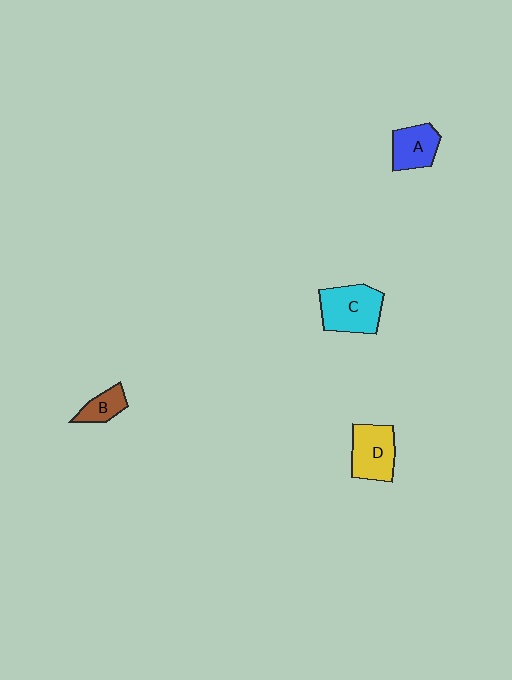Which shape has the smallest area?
Shape B (brown).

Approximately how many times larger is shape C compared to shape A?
Approximately 1.4 times.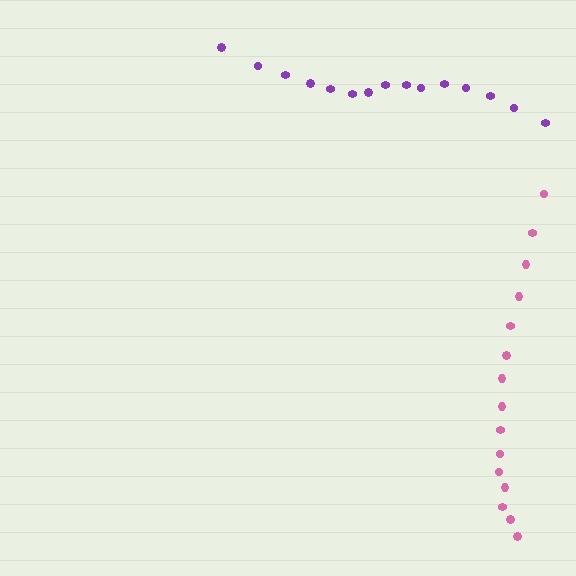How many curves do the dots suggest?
There are 2 distinct paths.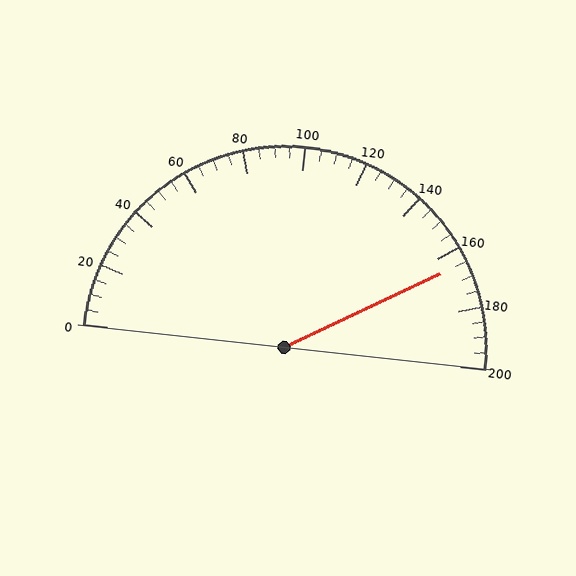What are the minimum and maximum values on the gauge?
The gauge ranges from 0 to 200.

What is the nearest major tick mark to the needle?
The nearest major tick mark is 160.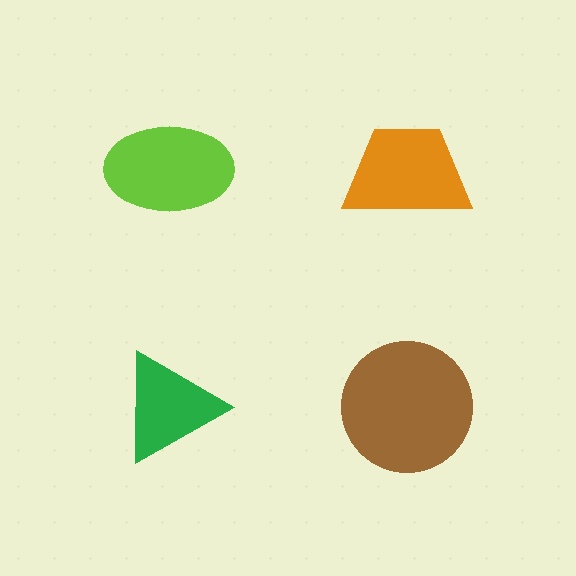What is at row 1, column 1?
A lime ellipse.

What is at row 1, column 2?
An orange trapezoid.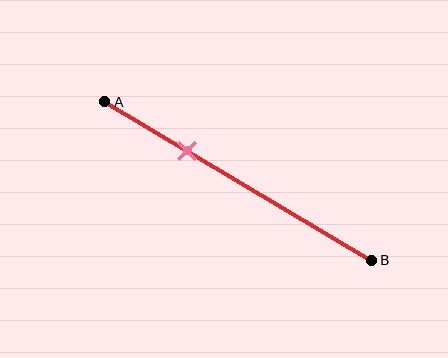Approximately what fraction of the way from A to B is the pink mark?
The pink mark is approximately 30% of the way from A to B.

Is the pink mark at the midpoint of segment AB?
No, the mark is at about 30% from A, not at the 50% midpoint.